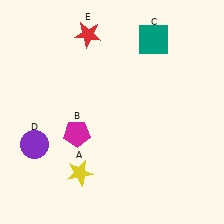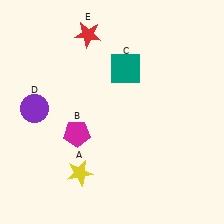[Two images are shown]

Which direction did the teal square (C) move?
The teal square (C) moved down.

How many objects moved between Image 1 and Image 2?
2 objects moved between the two images.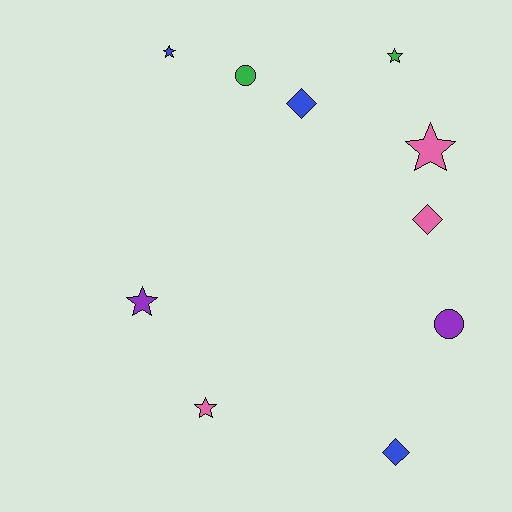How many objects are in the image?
There are 10 objects.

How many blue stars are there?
There is 1 blue star.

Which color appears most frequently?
Blue, with 3 objects.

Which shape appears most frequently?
Star, with 5 objects.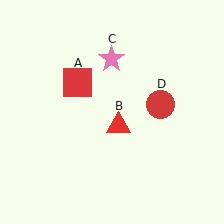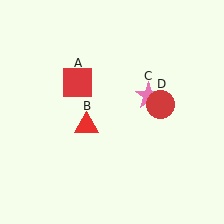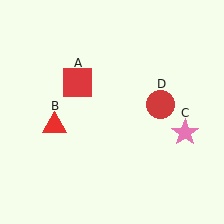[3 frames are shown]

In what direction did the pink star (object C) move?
The pink star (object C) moved down and to the right.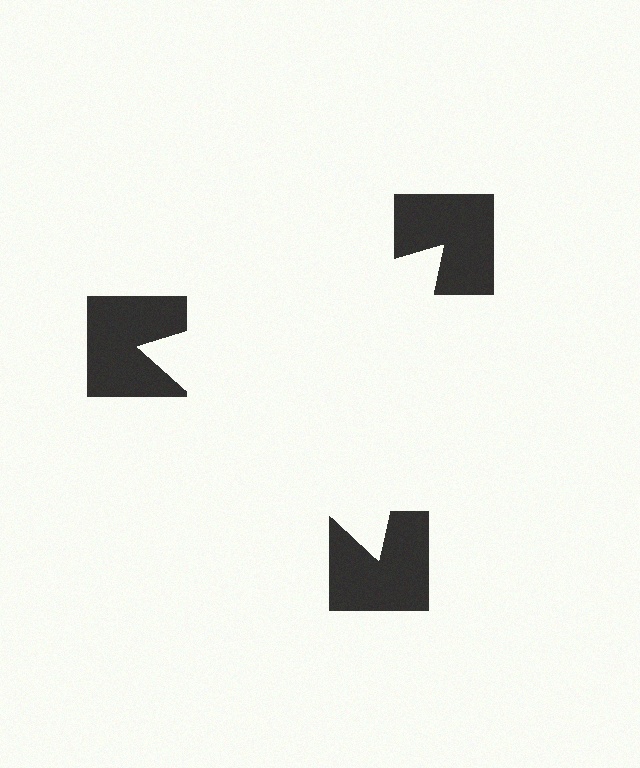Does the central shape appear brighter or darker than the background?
It typically appears slightly brighter than the background, even though no actual brightness change is drawn.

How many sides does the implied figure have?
3 sides.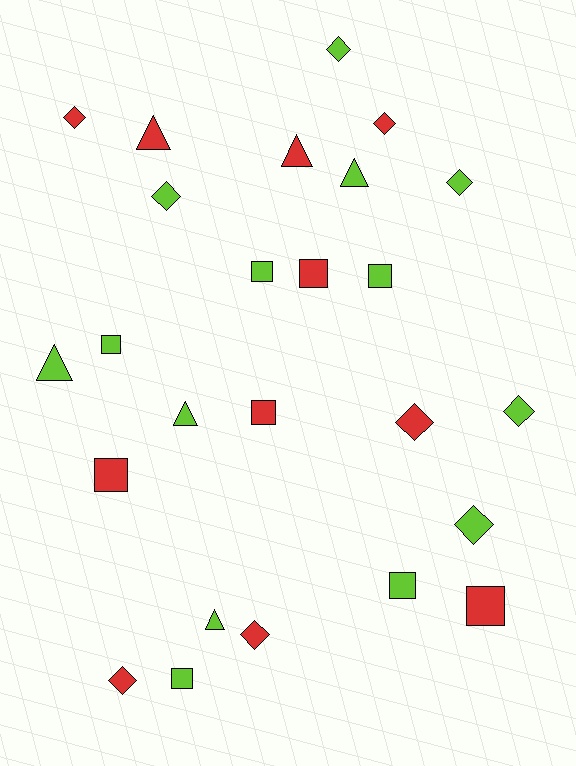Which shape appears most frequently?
Diamond, with 10 objects.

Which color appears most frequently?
Lime, with 14 objects.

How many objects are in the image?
There are 25 objects.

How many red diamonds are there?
There are 5 red diamonds.